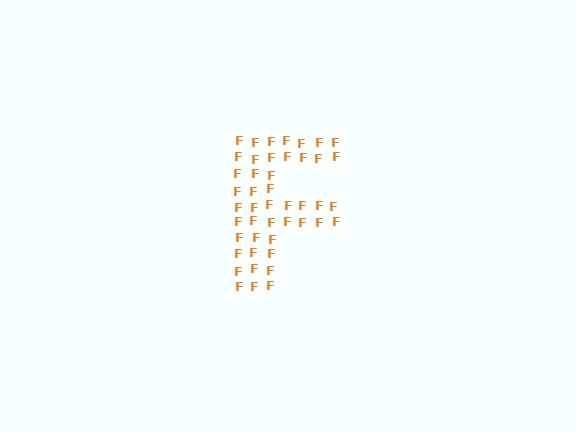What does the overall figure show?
The overall figure shows the letter F.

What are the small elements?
The small elements are letter F's.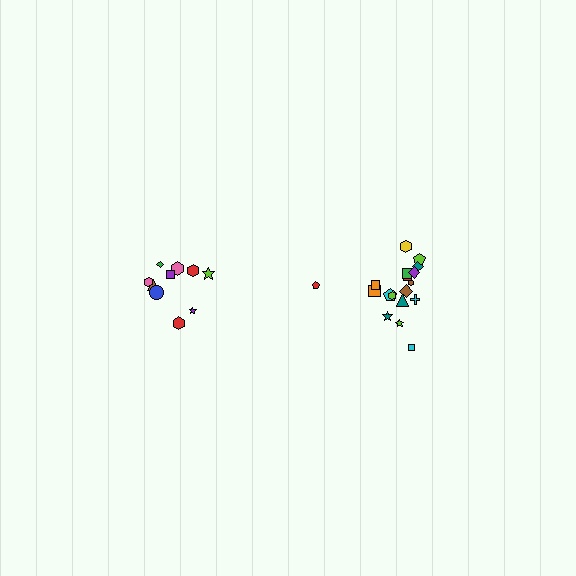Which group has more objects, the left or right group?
The right group.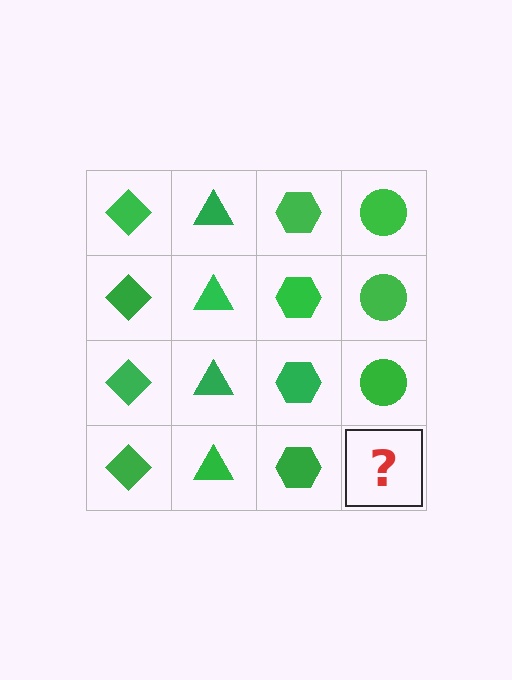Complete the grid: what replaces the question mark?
The question mark should be replaced with a green circle.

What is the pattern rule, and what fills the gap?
The rule is that each column has a consistent shape. The gap should be filled with a green circle.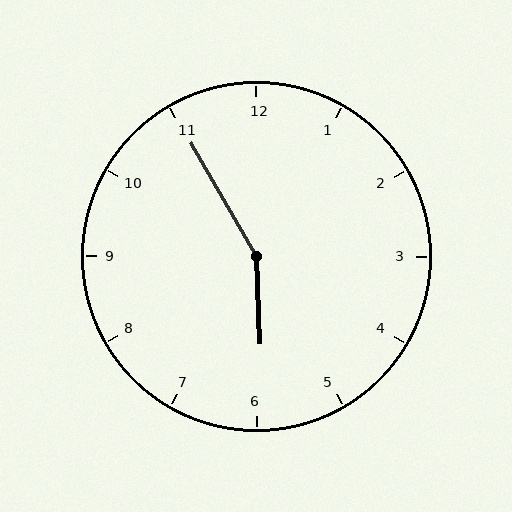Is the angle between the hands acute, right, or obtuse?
It is obtuse.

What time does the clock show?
5:55.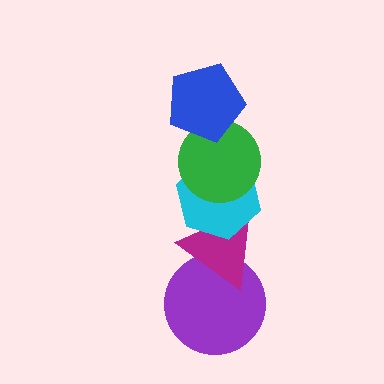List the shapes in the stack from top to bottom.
From top to bottom: the blue pentagon, the green circle, the cyan hexagon, the magenta triangle, the purple circle.